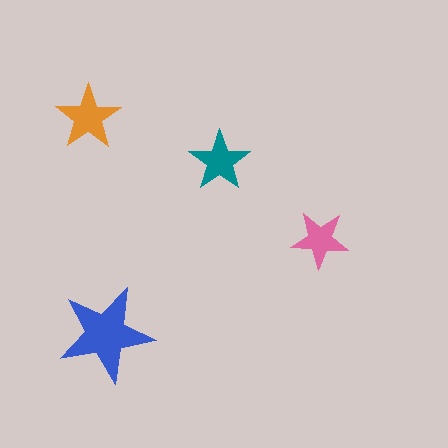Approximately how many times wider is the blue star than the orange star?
About 1.5 times wider.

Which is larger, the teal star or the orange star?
The orange one.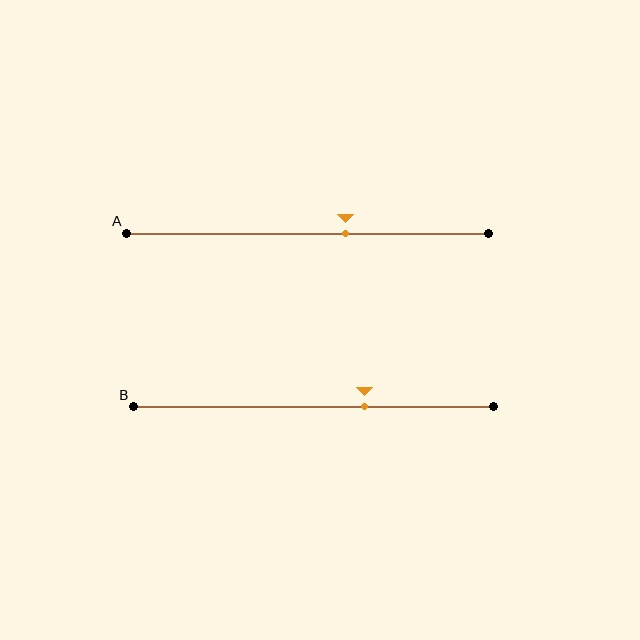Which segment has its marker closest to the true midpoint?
Segment A has its marker closest to the true midpoint.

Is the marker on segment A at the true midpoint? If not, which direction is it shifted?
No, the marker on segment A is shifted to the right by about 11% of the segment length.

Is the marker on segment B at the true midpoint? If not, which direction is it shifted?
No, the marker on segment B is shifted to the right by about 14% of the segment length.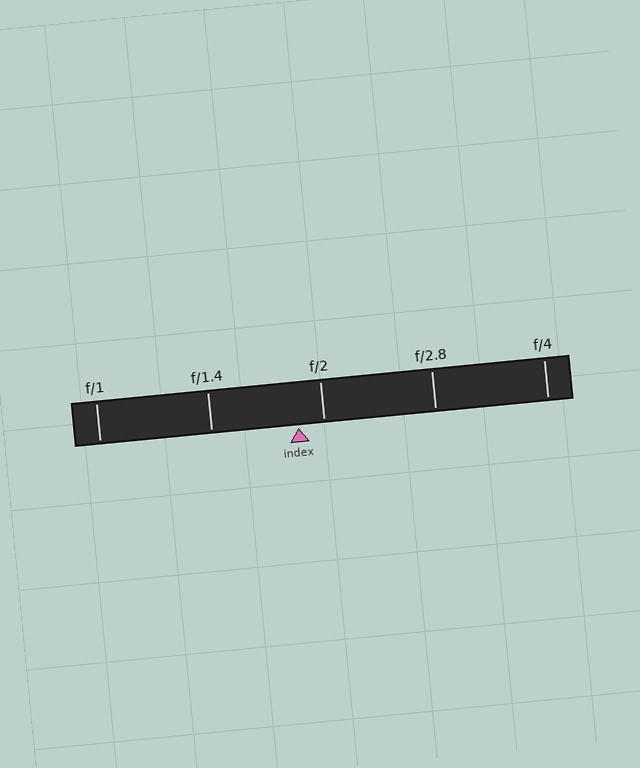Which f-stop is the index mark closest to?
The index mark is closest to f/2.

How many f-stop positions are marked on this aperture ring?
There are 5 f-stop positions marked.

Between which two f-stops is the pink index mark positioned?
The index mark is between f/1.4 and f/2.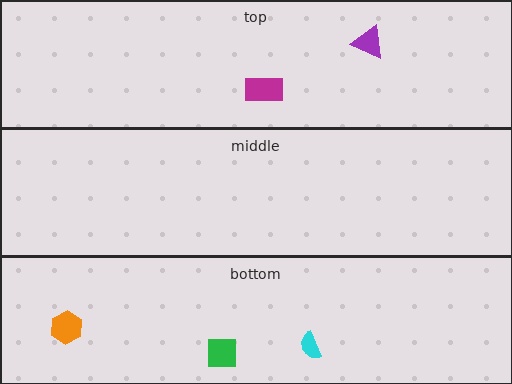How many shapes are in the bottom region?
3.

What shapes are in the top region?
The purple triangle, the magenta rectangle.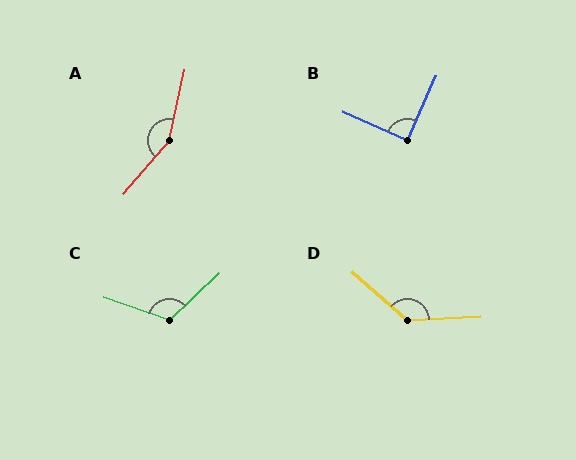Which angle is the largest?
A, at approximately 151 degrees.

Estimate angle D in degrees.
Approximately 136 degrees.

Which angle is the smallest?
B, at approximately 90 degrees.